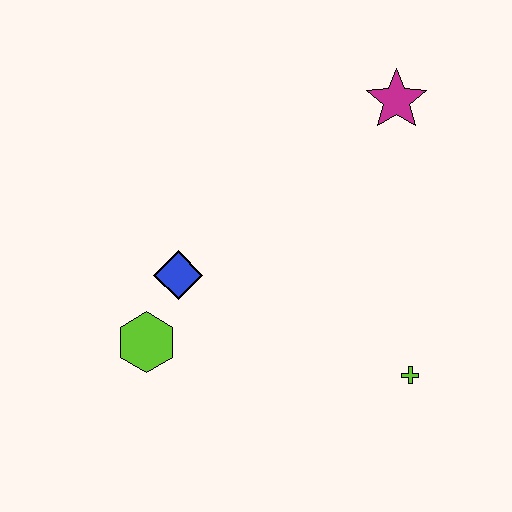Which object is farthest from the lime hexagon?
The magenta star is farthest from the lime hexagon.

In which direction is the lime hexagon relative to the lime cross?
The lime hexagon is to the left of the lime cross.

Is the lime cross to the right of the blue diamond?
Yes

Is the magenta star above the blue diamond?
Yes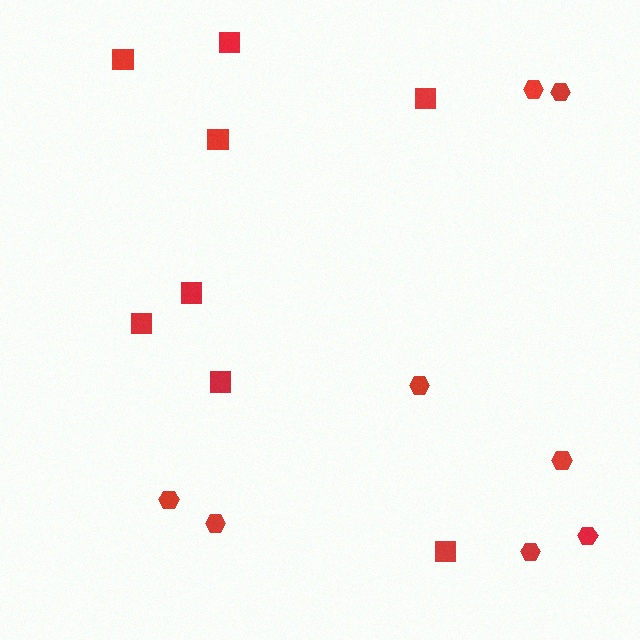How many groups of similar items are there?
There are 2 groups: one group of hexagons (8) and one group of squares (8).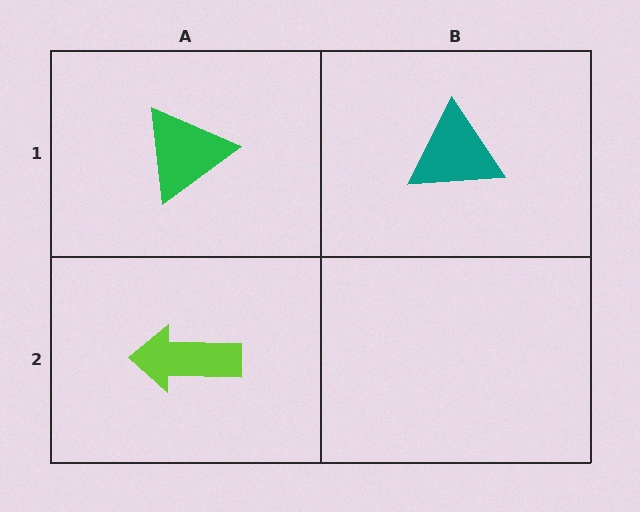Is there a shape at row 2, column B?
No, that cell is empty.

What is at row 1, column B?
A teal triangle.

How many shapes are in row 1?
2 shapes.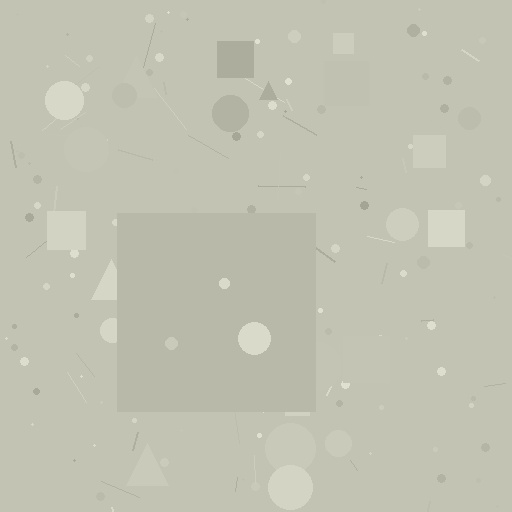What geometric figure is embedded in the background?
A square is embedded in the background.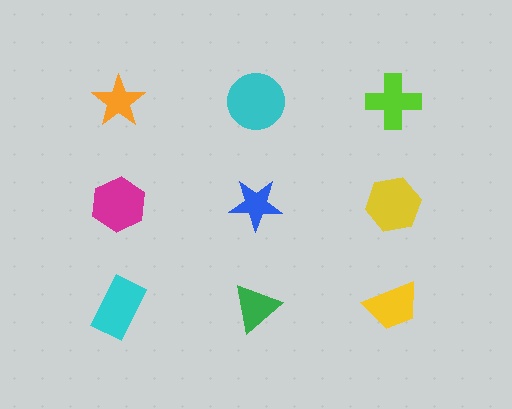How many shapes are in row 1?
3 shapes.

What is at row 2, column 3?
A yellow hexagon.